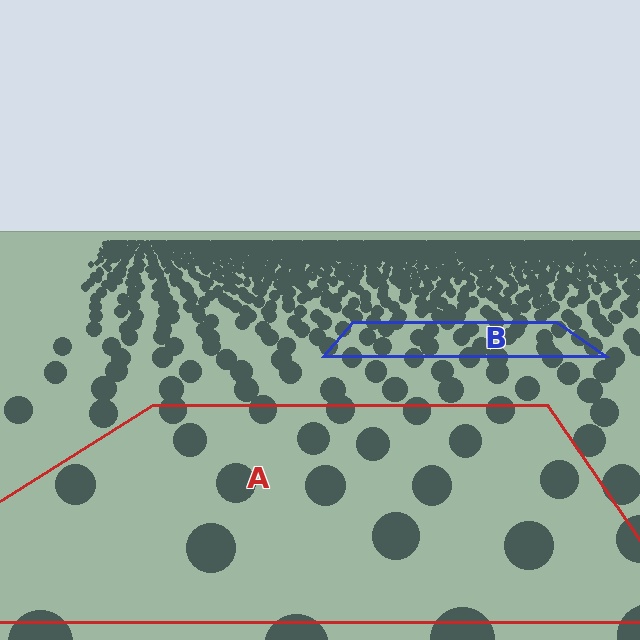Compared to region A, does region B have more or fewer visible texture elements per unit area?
Region B has more texture elements per unit area — they are packed more densely because it is farther away.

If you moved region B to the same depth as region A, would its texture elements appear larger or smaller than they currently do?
They would appear larger. At a closer depth, the same texture elements are projected at a bigger on-screen size.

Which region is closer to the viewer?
Region A is closer. The texture elements there are larger and more spread out.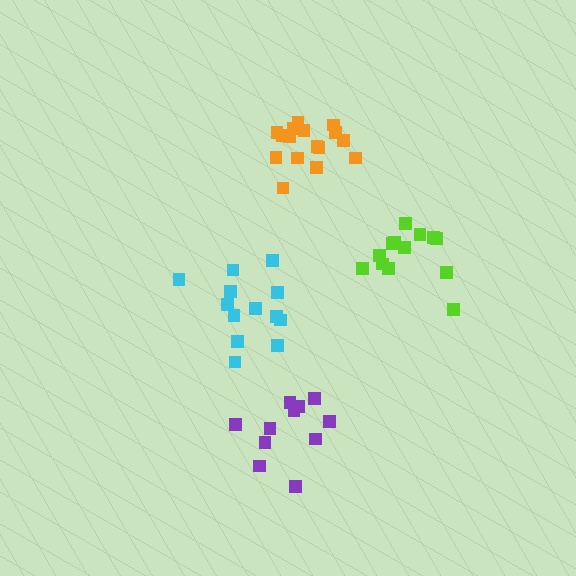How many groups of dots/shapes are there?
There are 4 groups.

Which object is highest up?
The orange cluster is topmost.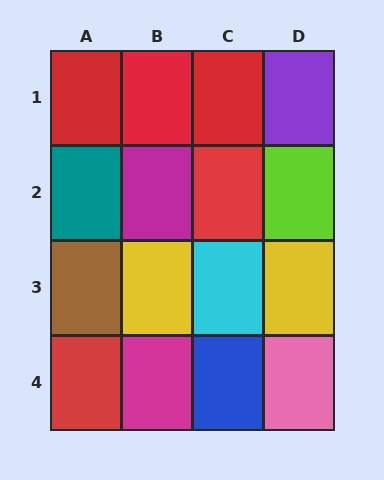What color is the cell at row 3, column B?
Yellow.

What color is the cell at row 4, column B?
Magenta.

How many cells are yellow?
2 cells are yellow.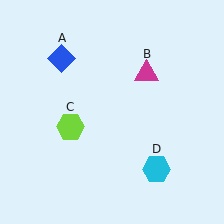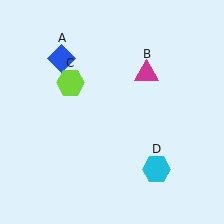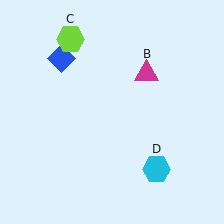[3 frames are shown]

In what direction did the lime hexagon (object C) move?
The lime hexagon (object C) moved up.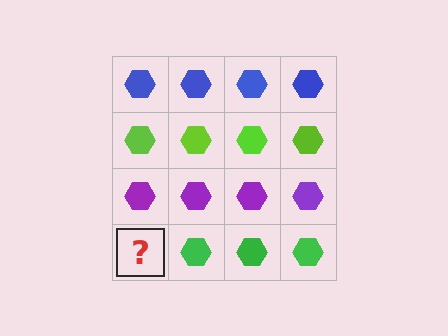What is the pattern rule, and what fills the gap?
The rule is that each row has a consistent color. The gap should be filled with a green hexagon.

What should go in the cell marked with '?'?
The missing cell should contain a green hexagon.